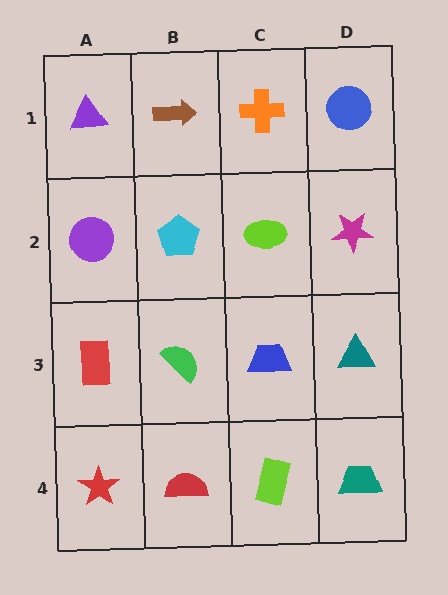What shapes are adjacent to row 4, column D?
A teal triangle (row 3, column D), a lime rectangle (row 4, column C).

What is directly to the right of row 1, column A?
A brown arrow.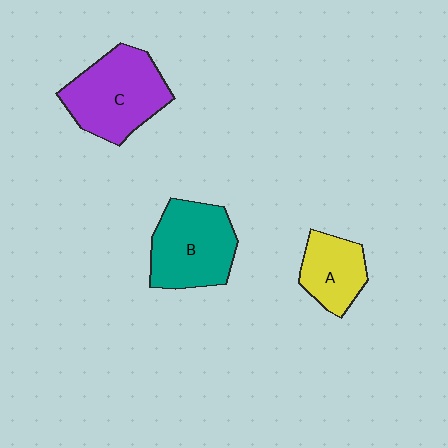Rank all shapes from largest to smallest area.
From largest to smallest: C (purple), B (teal), A (yellow).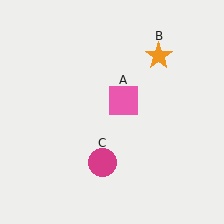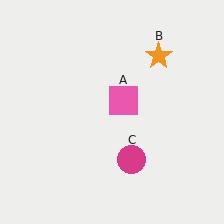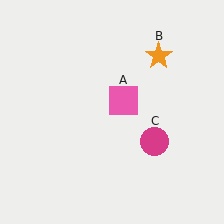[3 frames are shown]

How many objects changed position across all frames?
1 object changed position: magenta circle (object C).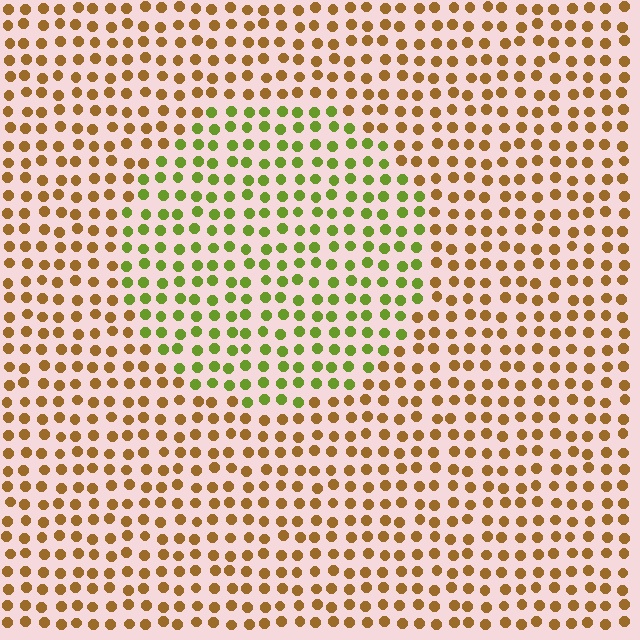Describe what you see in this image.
The image is filled with small brown elements in a uniform arrangement. A circle-shaped region is visible where the elements are tinted to a slightly different hue, forming a subtle color boundary.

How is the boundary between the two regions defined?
The boundary is defined purely by a slight shift in hue (about 52 degrees). Spacing, size, and orientation are identical on both sides.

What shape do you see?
I see a circle.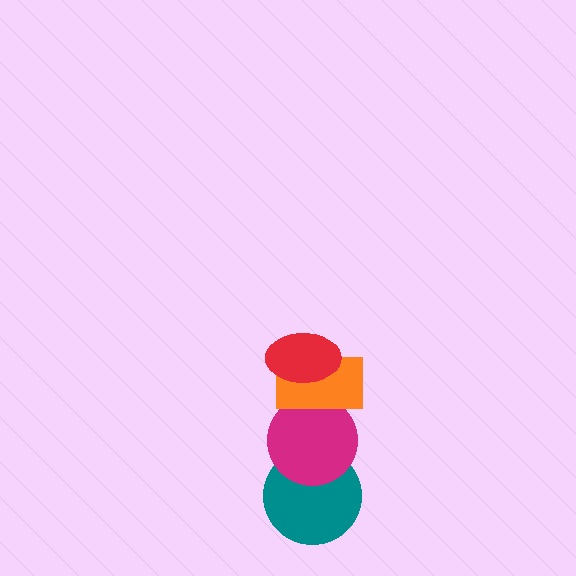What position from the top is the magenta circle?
The magenta circle is 3rd from the top.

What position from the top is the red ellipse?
The red ellipse is 1st from the top.